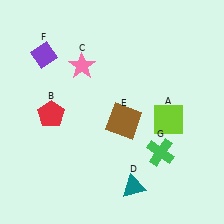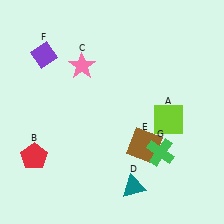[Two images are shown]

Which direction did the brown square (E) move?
The brown square (E) moved down.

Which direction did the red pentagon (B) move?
The red pentagon (B) moved down.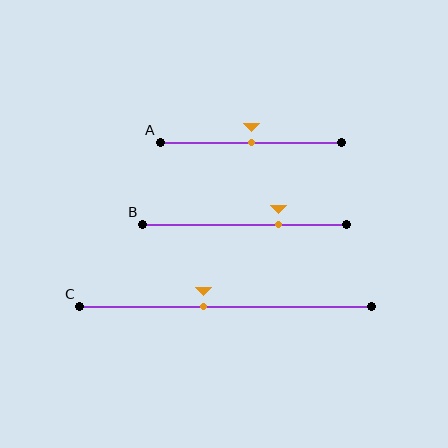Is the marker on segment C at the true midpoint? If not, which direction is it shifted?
No, the marker on segment C is shifted to the left by about 7% of the segment length.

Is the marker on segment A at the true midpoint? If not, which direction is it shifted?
Yes, the marker on segment A is at the true midpoint.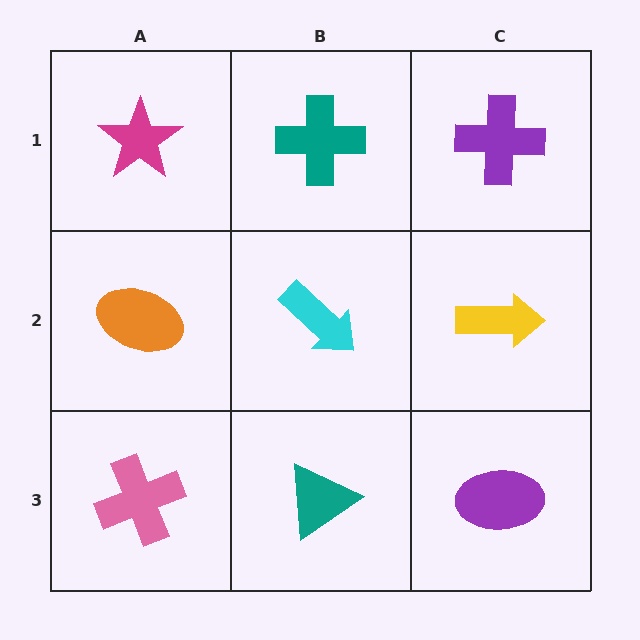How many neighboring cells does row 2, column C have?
3.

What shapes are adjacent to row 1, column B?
A cyan arrow (row 2, column B), a magenta star (row 1, column A), a purple cross (row 1, column C).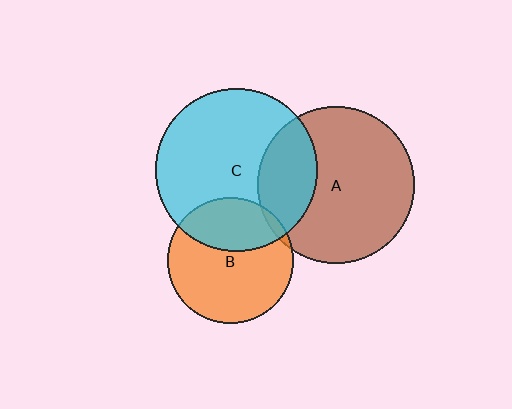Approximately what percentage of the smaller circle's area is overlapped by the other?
Approximately 5%.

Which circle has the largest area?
Circle C (cyan).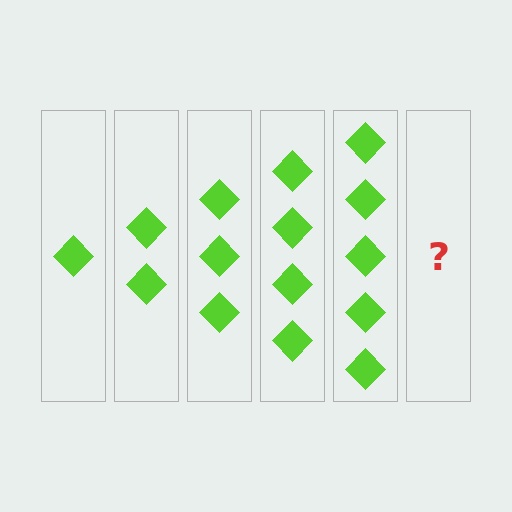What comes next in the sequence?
The next element should be 6 diamonds.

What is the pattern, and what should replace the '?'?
The pattern is that each step adds one more diamond. The '?' should be 6 diamonds.